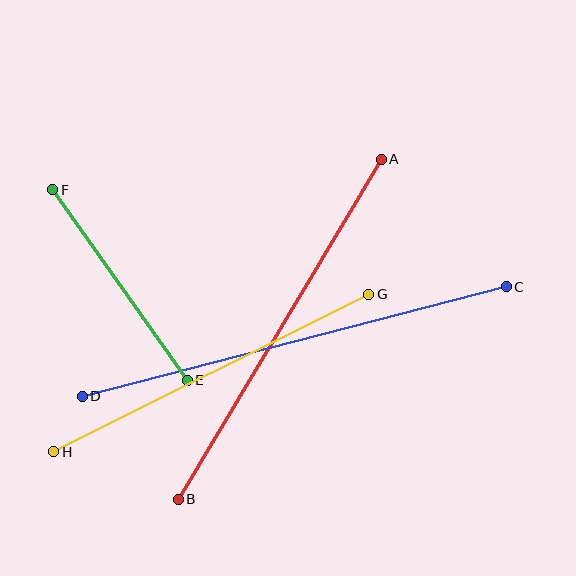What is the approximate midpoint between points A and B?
The midpoint is at approximately (280, 329) pixels.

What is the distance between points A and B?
The distance is approximately 396 pixels.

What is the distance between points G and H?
The distance is approximately 352 pixels.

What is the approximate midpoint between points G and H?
The midpoint is at approximately (211, 373) pixels.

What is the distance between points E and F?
The distance is approximately 233 pixels.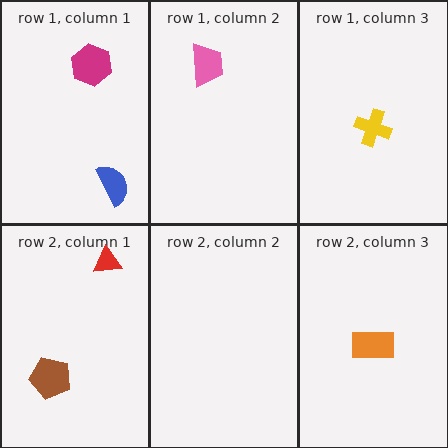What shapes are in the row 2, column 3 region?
The orange rectangle.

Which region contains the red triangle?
The row 2, column 1 region.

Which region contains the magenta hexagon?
The row 1, column 1 region.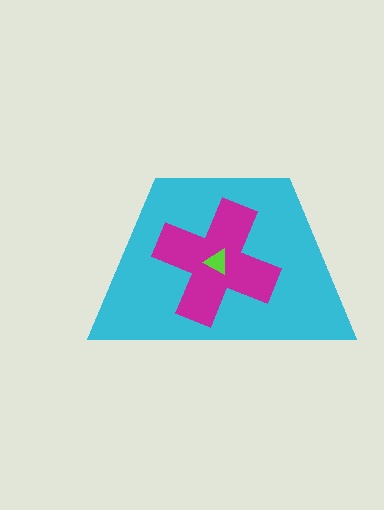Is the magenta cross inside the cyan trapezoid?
Yes.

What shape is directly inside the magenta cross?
The lime triangle.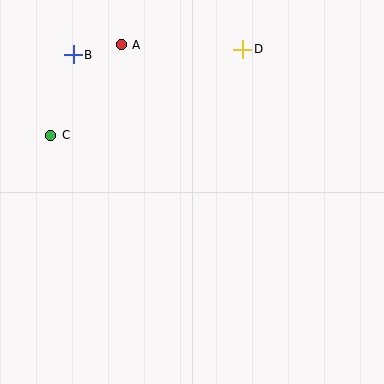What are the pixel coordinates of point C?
Point C is at (51, 135).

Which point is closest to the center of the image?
Point D at (243, 49) is closest to the center.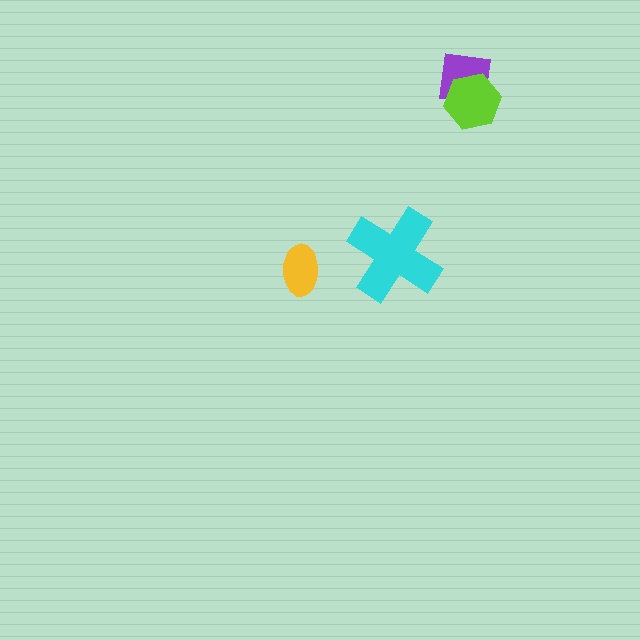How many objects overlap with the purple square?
1 object overlaps with the purple square.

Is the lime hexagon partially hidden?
No, no other shape covers it.